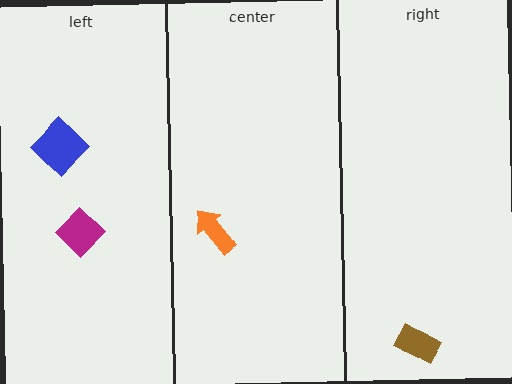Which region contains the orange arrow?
The center region.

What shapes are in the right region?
The brown rectangle.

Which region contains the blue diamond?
The left region.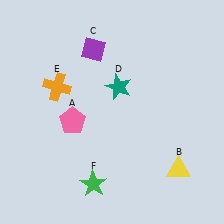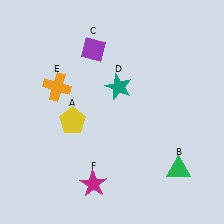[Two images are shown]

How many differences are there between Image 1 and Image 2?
There are 3 differences between the two images.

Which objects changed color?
A changed from pink to yellow. B changed from yellow to green. F changed from green to magenta.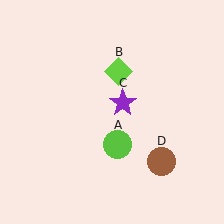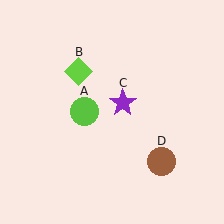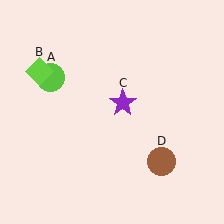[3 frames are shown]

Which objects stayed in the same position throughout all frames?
Purple star (object C) and brown circle (object D) remained stationary.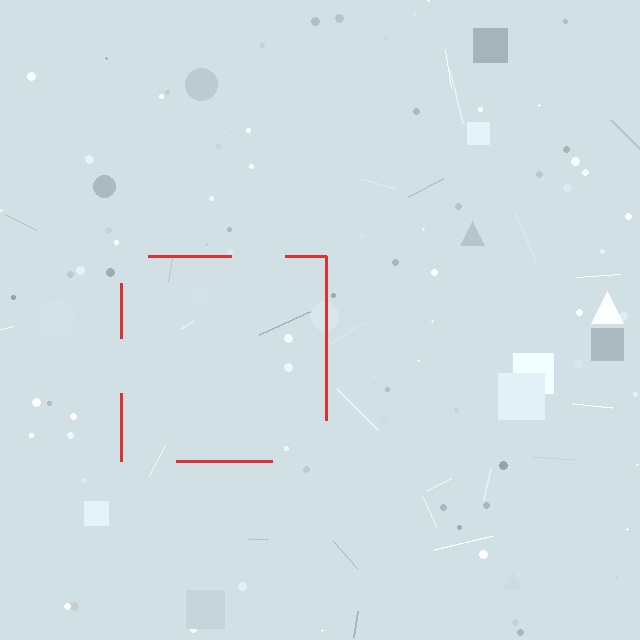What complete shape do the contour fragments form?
The contour fragments form a square.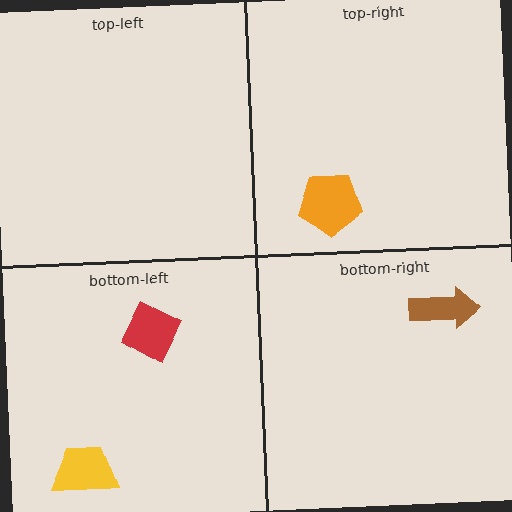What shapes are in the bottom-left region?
The yellow trapezoid, the red diamond.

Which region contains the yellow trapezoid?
The bottom-left region.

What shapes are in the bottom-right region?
The brown arrow.